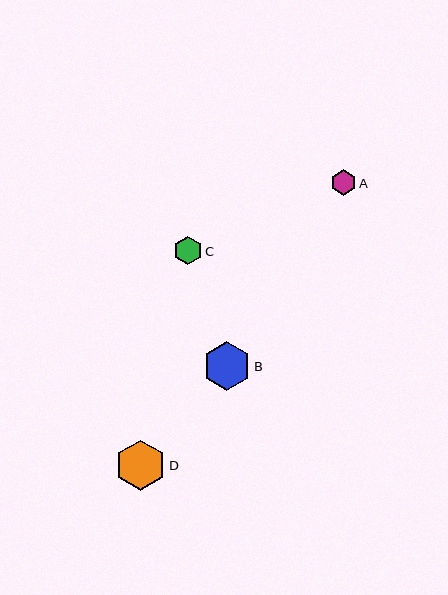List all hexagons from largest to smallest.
From largest to smallest: D, B, C, A.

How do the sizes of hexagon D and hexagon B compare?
Hexagon D and hexagon B are approximately the same size.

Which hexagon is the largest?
Hexagon D is the largest with a size of approximately 50 pixels.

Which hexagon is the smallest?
Hexagon A is the smallest with a size of approximately 26 pixels.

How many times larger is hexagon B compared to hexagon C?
Hexagon B is approximately 1.7 times the size of hexagon C.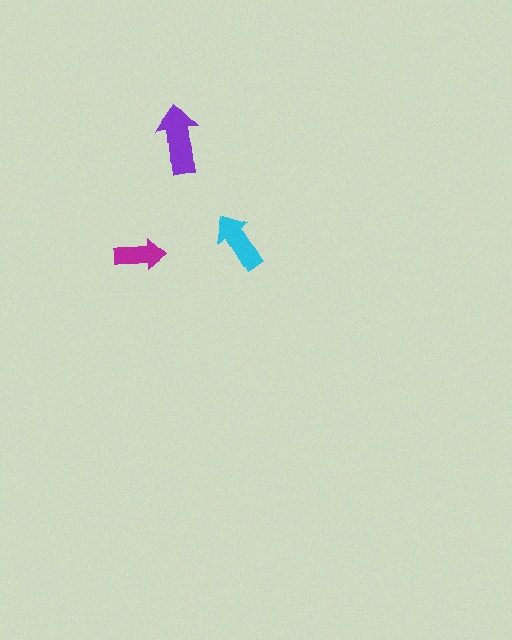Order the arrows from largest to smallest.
the purple one, the cyan one, the magenta one.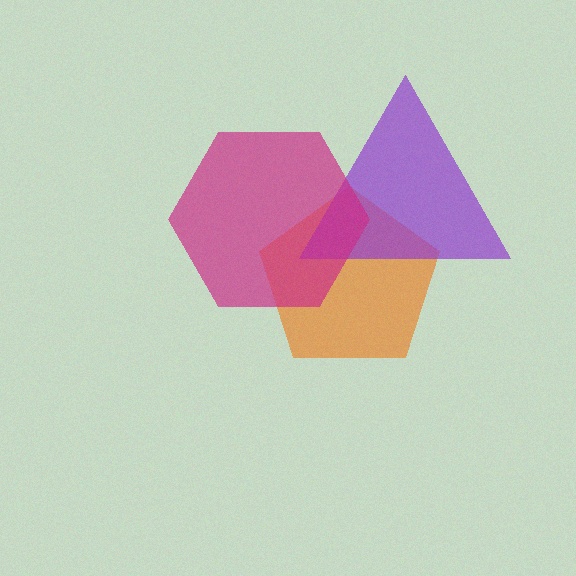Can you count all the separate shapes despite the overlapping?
Yes, there are 3 separate shapes.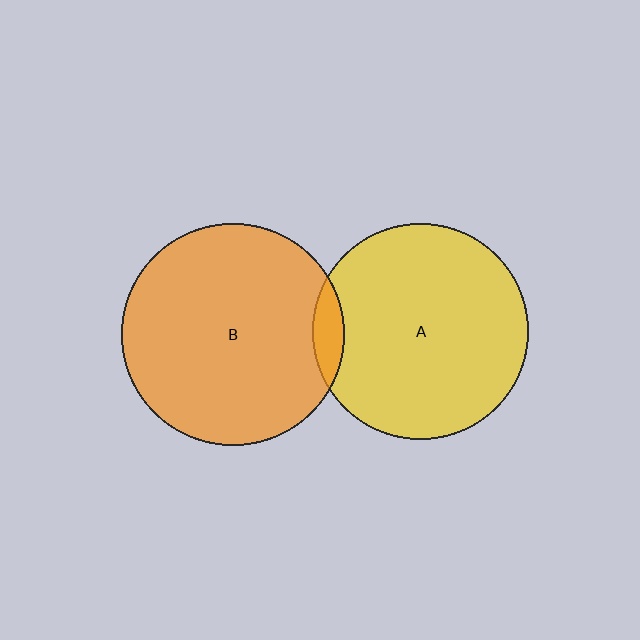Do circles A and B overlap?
Yes.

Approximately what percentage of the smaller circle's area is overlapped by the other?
Approximately 5%.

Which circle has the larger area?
Circle B (orange).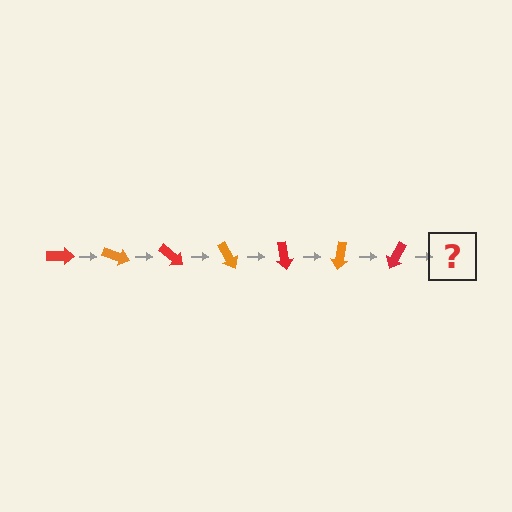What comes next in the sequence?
The next element should be an orange arrow, rotated 140 degrees from the start.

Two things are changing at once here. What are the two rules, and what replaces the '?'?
The two rules are that it rotates 20 degrees each step and the color cycles through red and orange. The '?' should be an orange arrow, rotated 140 degrees from the start.